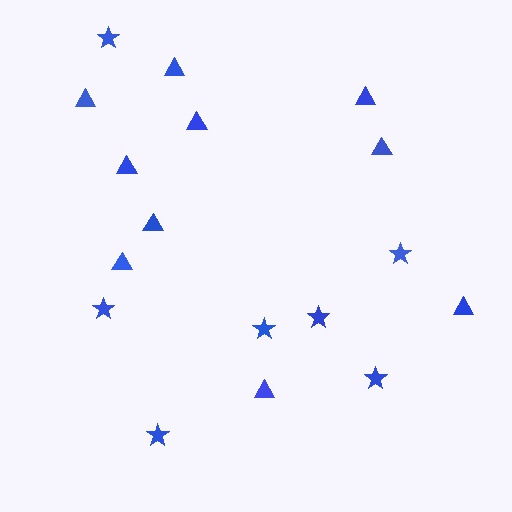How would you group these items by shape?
There are 2 groups: one group of stars (7) and one group of triangles (10).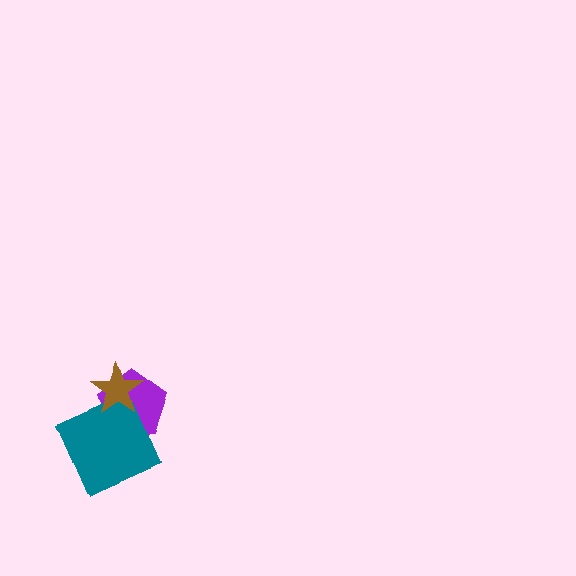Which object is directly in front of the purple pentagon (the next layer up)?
The teal square is directly in front of the purple pentagon.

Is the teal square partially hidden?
Yes, it is partially covered by another shape.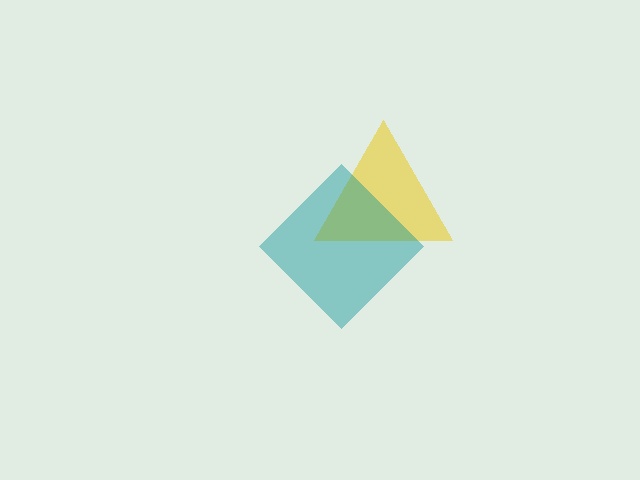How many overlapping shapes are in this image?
There are 2 overlapping shapes in the image.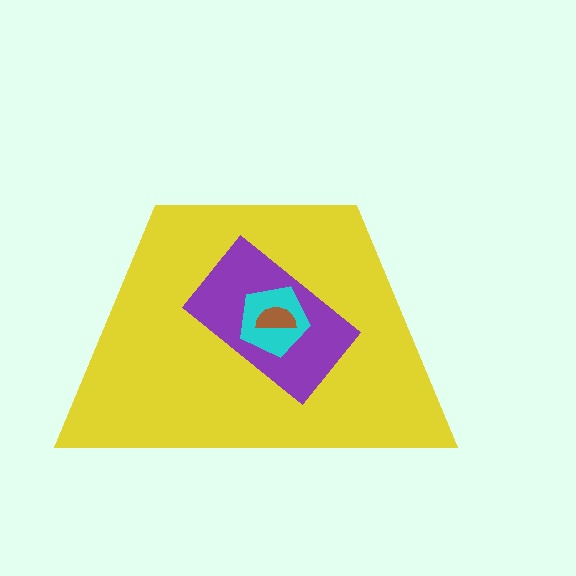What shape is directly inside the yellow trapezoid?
The purple rectangle.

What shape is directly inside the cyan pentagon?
The brown semicircle.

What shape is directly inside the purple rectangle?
The cyan pentagon.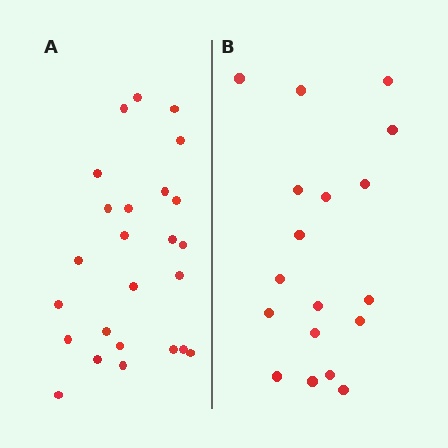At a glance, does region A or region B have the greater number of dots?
Region A (the left region) has more dots.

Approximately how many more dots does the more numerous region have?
Region A has roughly 8 or so more dots than region B.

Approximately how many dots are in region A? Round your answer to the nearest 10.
About 20 dots. (The exact count is 25, which rounds to 20.)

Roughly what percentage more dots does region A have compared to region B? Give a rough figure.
About 40% more.